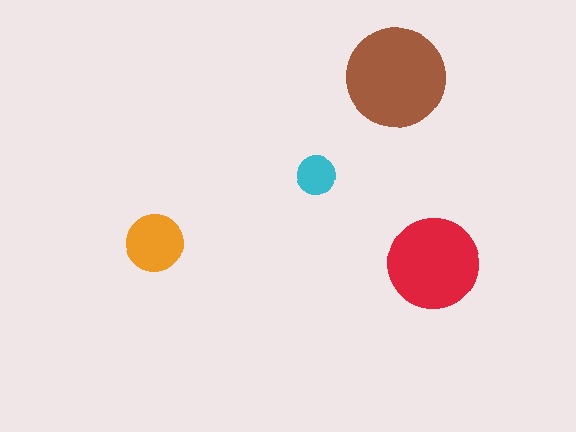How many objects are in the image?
There are 4 objects in the image.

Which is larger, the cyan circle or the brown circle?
The brown one.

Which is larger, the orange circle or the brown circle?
The brown one.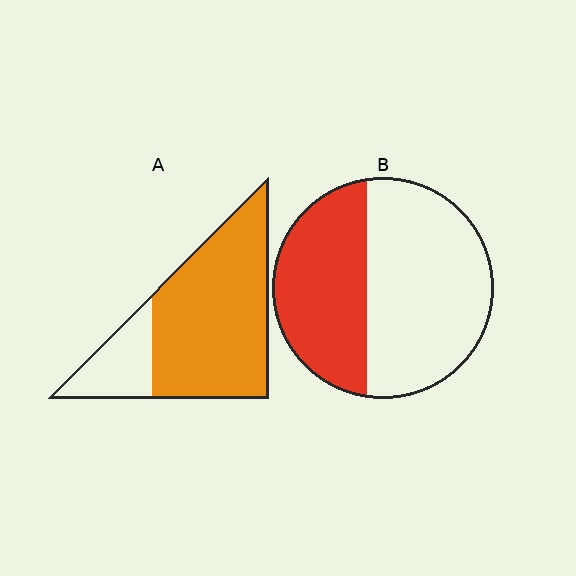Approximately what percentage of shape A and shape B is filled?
A is approximately 80% and B is approximately 40%.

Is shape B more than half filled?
No.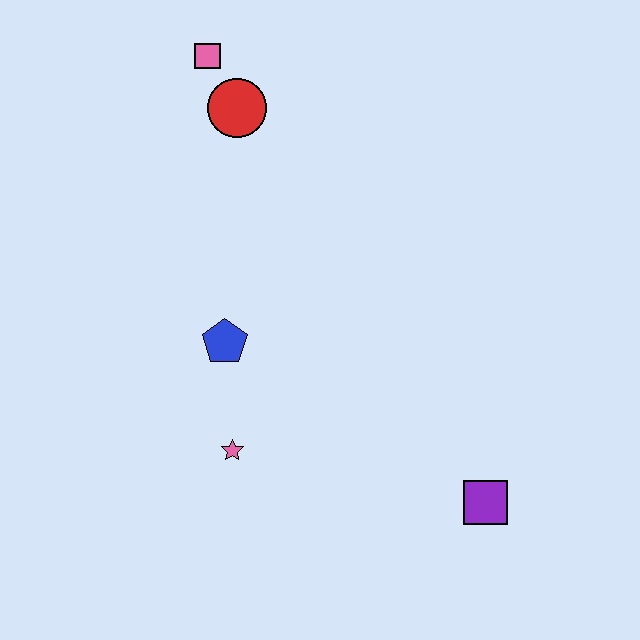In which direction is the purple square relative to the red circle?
The purple square is below the red circle.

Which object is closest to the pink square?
The red circle is closest to the pink square.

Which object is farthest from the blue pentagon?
The purple square is farthest from the blue pentagon.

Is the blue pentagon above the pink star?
Yes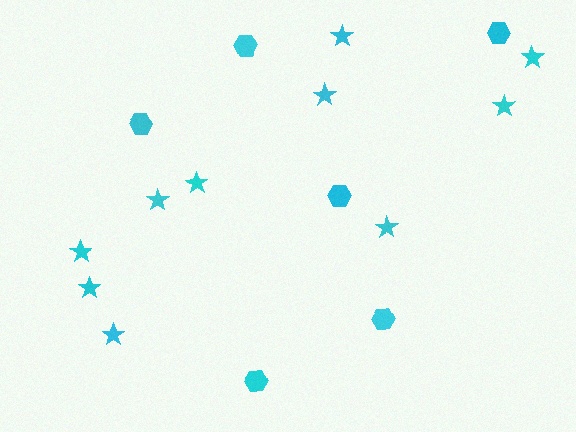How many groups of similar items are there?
There are 2 groups: one group of stars (10) and one group of hexagons (6).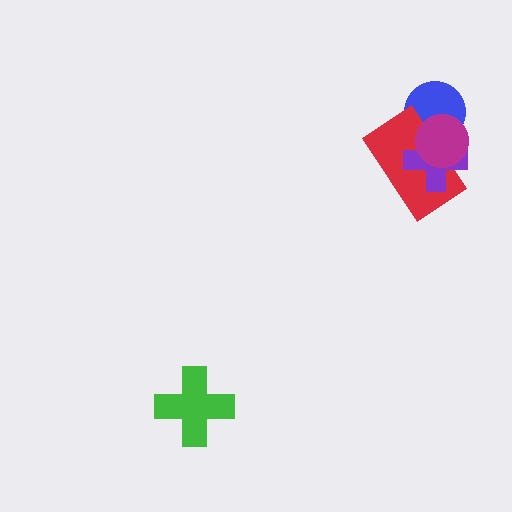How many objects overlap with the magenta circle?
3 objects overlap with the magenta circle.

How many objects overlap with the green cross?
0 objects overlap with the green cross.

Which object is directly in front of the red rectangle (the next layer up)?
The purple cross is directly in front of the red rectangle.